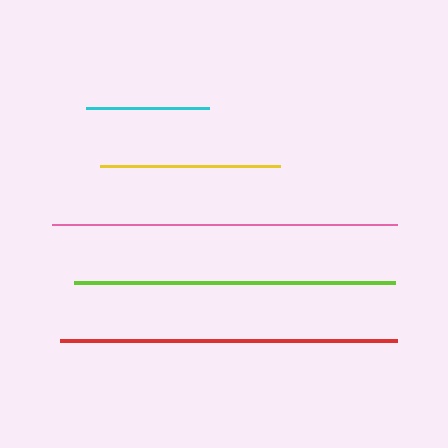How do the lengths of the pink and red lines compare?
The pink and red lines are approximately the same length.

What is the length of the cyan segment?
The cyan segment is approximately 123 pixels long.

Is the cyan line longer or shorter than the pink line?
The pink line is longer than the cyan line.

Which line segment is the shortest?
The cyan line is the shortest at approximately 123 pixels.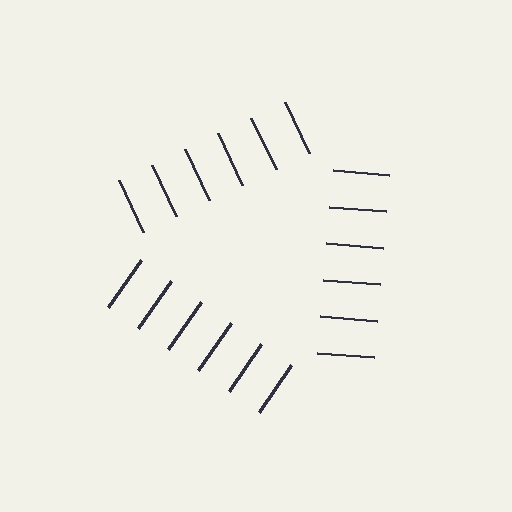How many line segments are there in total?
18 — 6 along each of the 3 edges.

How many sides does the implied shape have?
3 sides — the line-ends trace a triangle.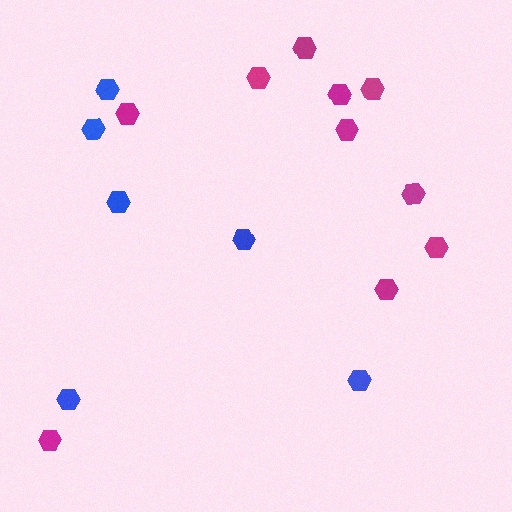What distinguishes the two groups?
There are 2 groups: one group of blue hexagons (6) and one group of magenta hexagons (10).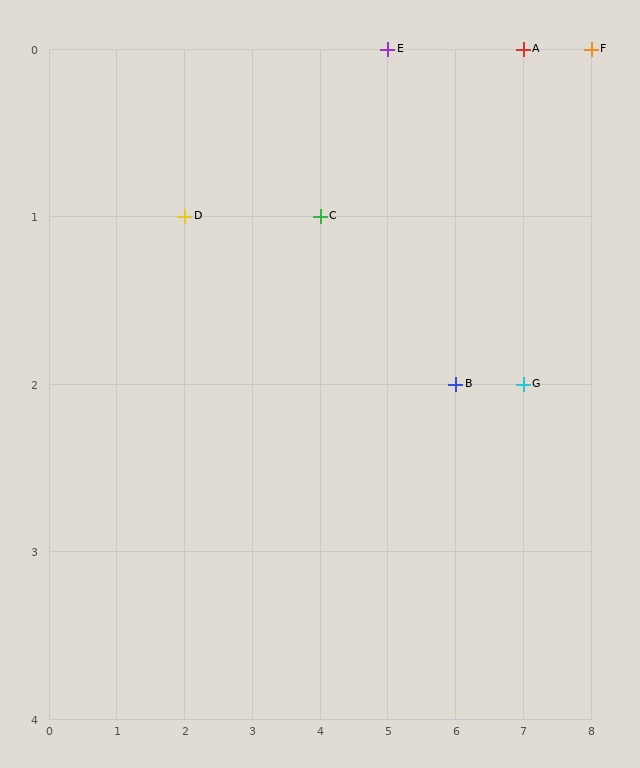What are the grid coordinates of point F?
Point F is at grid coordinates (8, 0).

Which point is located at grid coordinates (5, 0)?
Point E is at (5, 0).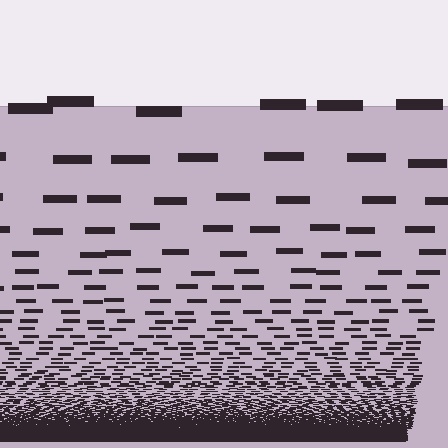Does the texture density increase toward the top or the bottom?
Density increases toward the bottom.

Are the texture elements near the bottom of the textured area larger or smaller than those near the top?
Smaller. The gradient is inverted — elements near the bottom are smaller and denser.